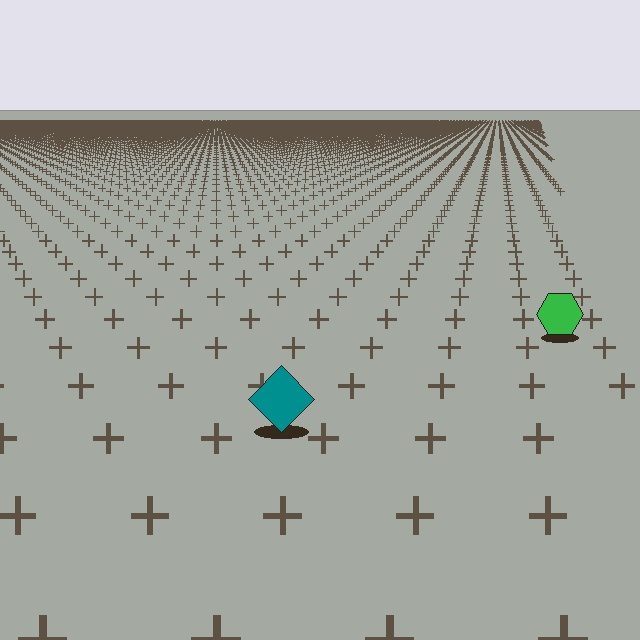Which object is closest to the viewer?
The teal diamond is closest. The texture marks near it are larger and more spread out.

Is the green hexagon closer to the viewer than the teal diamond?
No. The teal diamond is closer — you can tell from the texture gradient: the ground texture is coarser near it.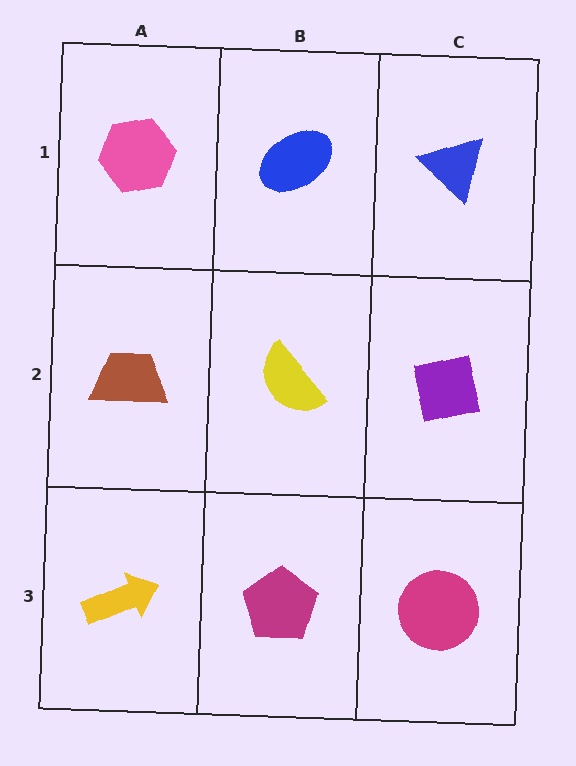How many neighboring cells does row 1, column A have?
2.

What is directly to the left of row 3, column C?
A magenta pentagon.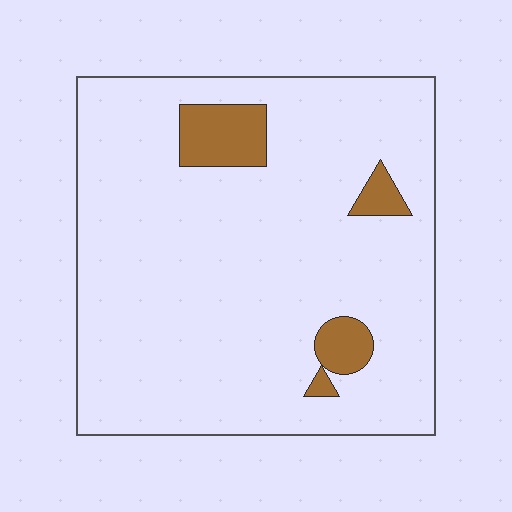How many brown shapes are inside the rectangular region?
4.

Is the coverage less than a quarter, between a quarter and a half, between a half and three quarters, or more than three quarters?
Less than a quarter.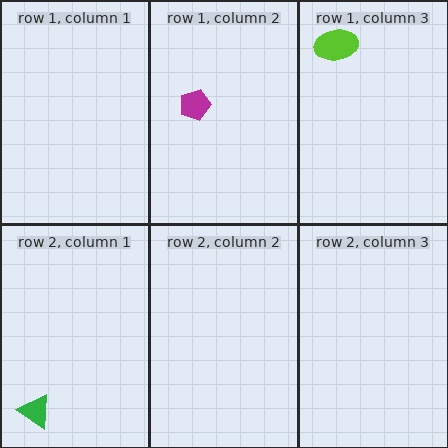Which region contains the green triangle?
The row 2, column 1 region.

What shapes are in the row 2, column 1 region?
The green triangle.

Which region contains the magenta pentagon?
The row 1, column 2 region.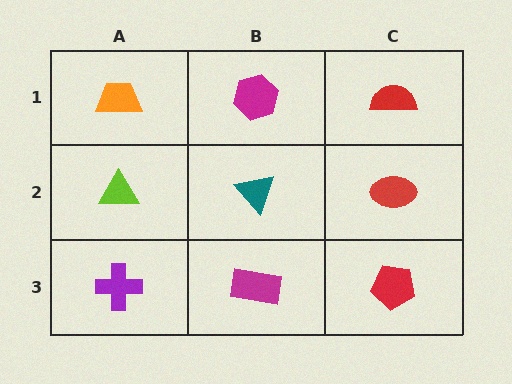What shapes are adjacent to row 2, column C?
A red semicircle (row 1, column C), a red pentagon (row 3, column C), a teal triangle (row 2, column B).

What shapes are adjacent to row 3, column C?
A red ellipse (row 2, column C), a magenta rectangle (row 3, column B).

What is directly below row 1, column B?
A teal triangle.